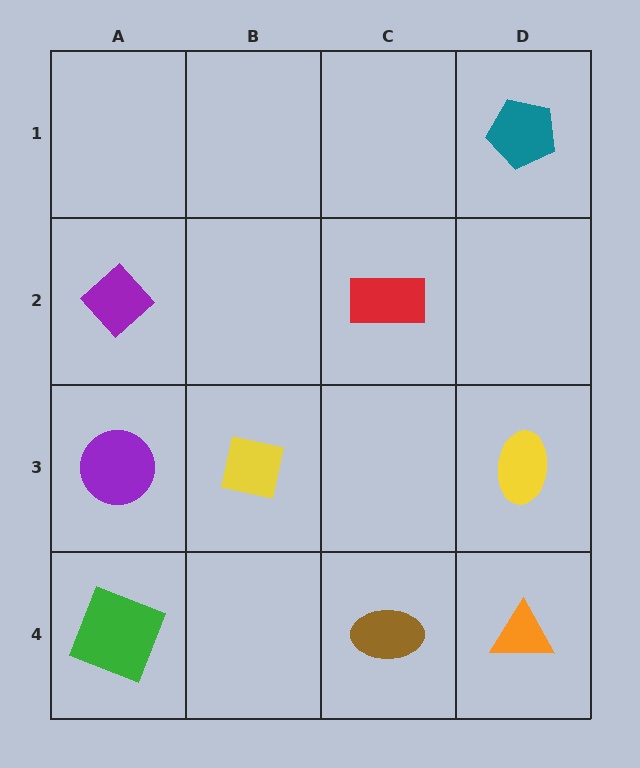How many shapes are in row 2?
2 shapes.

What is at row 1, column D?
A teal pentagon.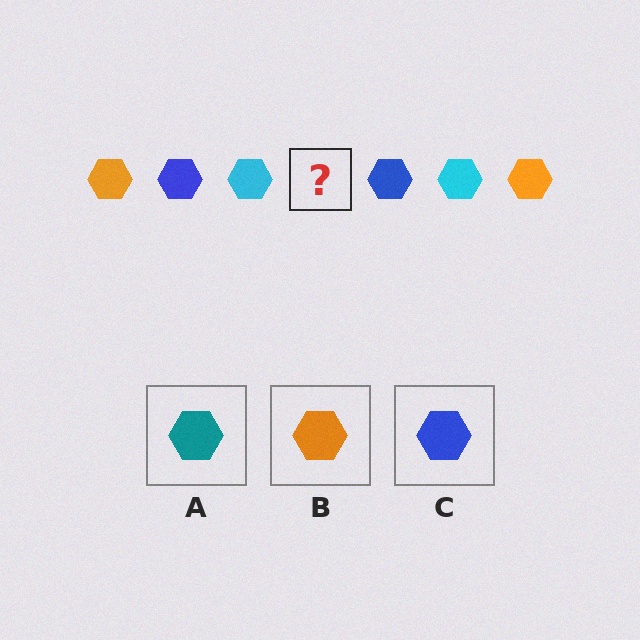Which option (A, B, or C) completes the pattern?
B.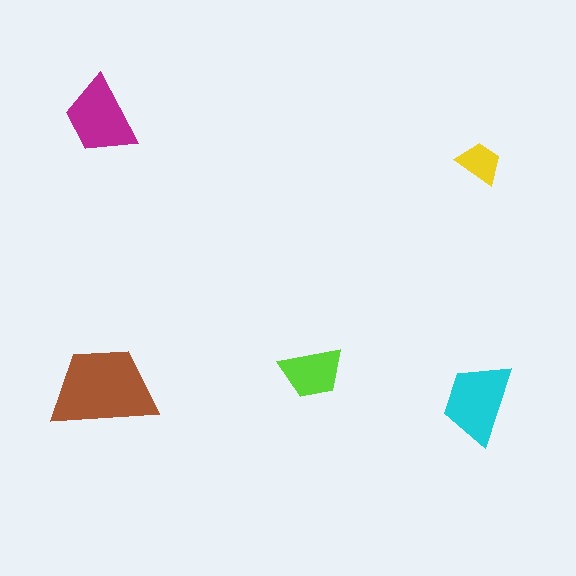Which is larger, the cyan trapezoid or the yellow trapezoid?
The cyan one.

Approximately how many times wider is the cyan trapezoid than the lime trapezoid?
About 1.5 times wider.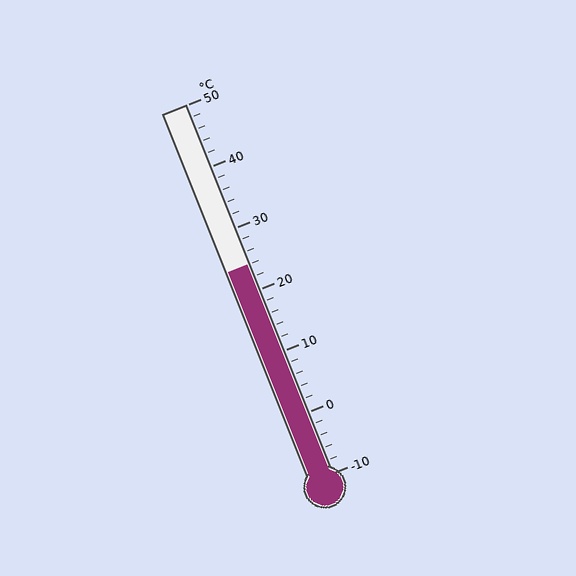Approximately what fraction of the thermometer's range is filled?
The thermometer is filled to approximately 55% of its range.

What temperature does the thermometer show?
The thermometer shows approximately 24°C.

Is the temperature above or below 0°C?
The temperature is above 0°C.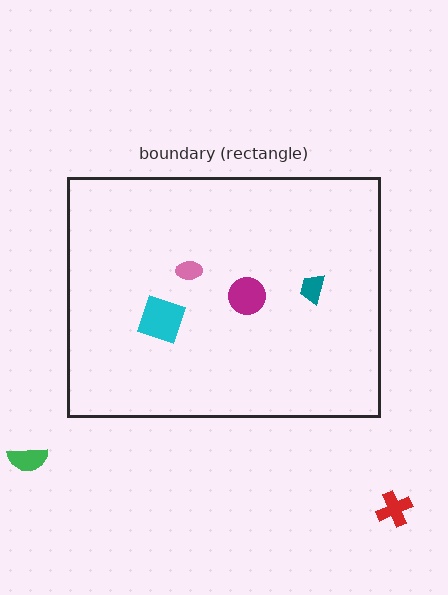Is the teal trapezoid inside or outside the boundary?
Inside.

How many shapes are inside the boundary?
4 inside, 2 outside.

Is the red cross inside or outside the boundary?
Outside.